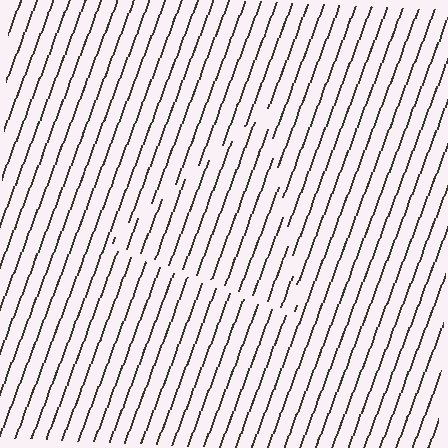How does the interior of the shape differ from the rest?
The interior of the shape contains the same grating, shifted by half a period — the contour is defined by the phase discontinuity where line-ends from the inner and outer gratings abut.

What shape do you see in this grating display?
An illusory triangle. The interior of the shape contains the same grating, shifted by half a period — the contour is defined by the phase discontinuity where line-ends from the inner and outer gratings abut.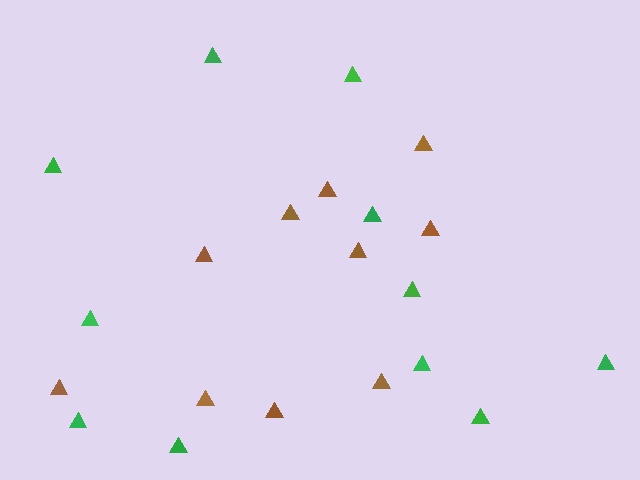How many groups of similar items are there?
There are 2 groups: one group of green triangles (11) and one group of brown triangles (10).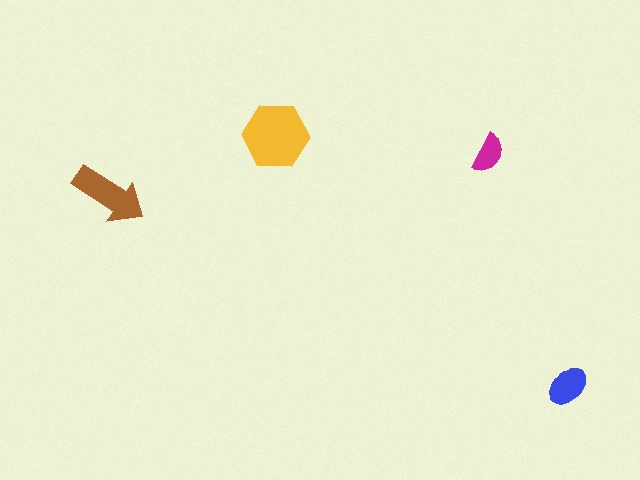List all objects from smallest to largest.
The magenta semicircle, the blue ellipse, the brown arrow, the yellow hexagon.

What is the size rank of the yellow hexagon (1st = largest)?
1st.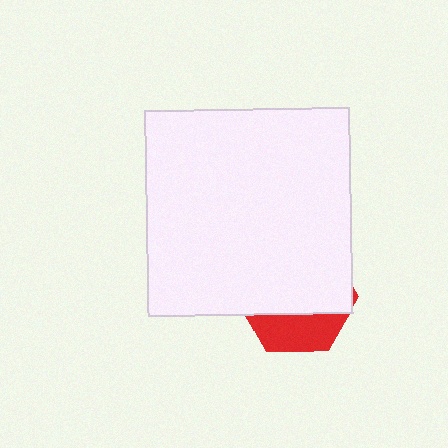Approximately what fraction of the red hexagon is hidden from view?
Roughly 68% of the red hexagon is hidden behind the white square.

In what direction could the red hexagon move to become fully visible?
The red hexagon could move down. That would shift it out from behind the white square entirely.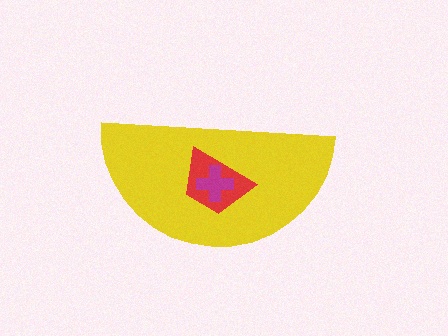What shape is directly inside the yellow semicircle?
The red trapezoid.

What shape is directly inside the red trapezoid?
The magenta cross.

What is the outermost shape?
The yellow semicircle.